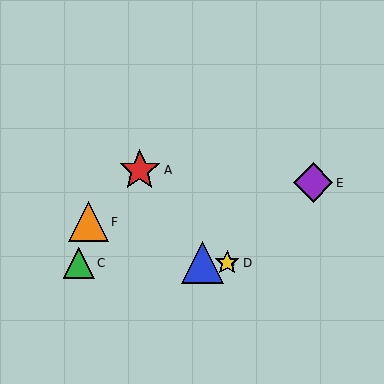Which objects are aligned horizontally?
Objects B, C, D are aligned horizontally.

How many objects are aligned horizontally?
3 objects (B, C, D) are aligned horizontally.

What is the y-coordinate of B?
Object B is at y≈263.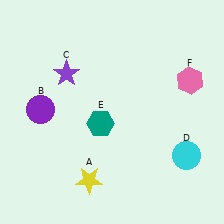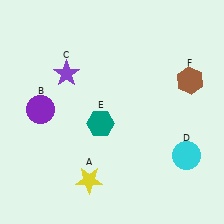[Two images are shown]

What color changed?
The hexagon (F) changed from pink in Image 1 to brown in Image 2.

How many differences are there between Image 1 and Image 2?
There is 1 difference between the two images.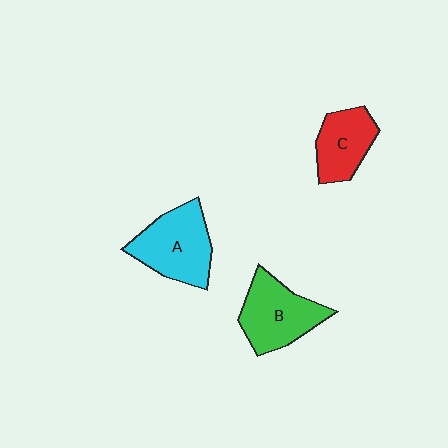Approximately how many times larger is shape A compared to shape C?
Approximately 1.4 times.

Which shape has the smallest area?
Shape C (red).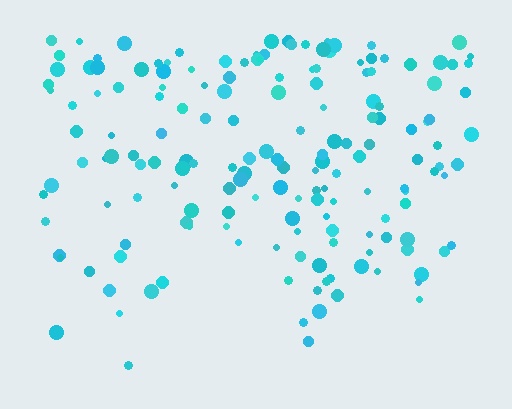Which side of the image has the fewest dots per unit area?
The bottom.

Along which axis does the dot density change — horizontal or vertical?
Vertical.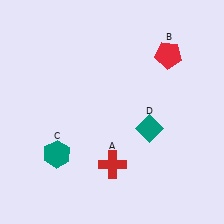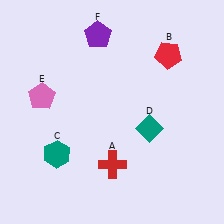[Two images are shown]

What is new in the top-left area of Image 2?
A pink pentagon (E) was added in the top-left area of Image 2.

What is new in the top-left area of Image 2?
A purple pentagon (F) was added in the top-left area of Image 2.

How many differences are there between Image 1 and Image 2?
There are 2 differences between the two images.